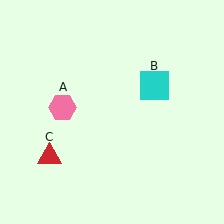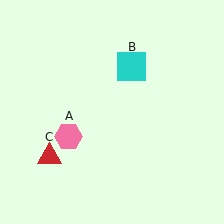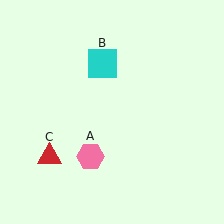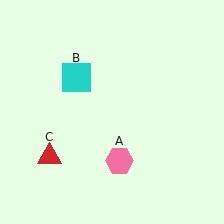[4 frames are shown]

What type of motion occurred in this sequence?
The pink hexagon (object A), cyan square (object B) rotated counterclockwise around the center of the scene.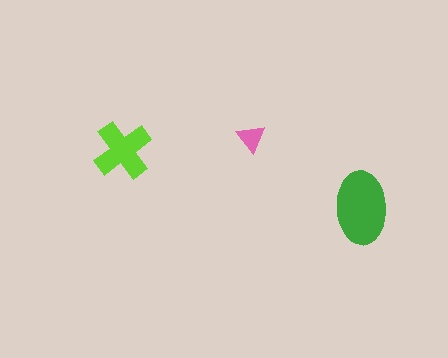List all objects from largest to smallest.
The green ellipse, the lime cross, the pink triangle.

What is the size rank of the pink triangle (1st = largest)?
3rd.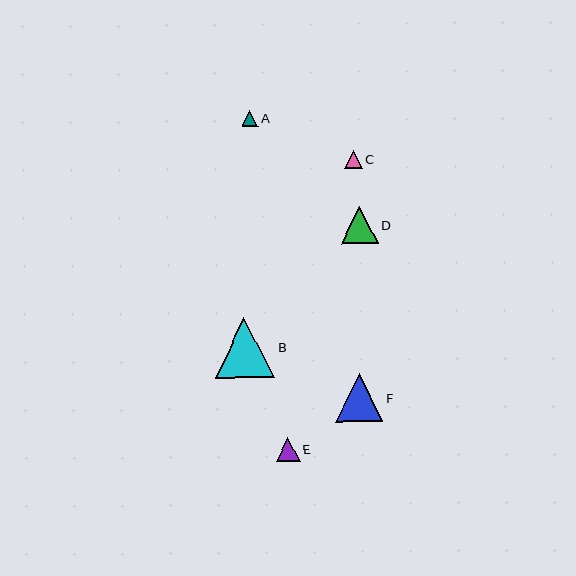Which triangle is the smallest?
Triangle A is the smallest with a size of approximately 16 pixels.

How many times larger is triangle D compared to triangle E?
Triangle D is approximately 1.6 times the size of triangle E.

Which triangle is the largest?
Triangle B is the largest with a size of approximately 60 pixels.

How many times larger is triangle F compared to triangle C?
Triangle F is approximately 2.7 times the size of triangle C.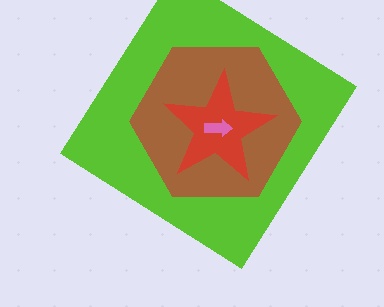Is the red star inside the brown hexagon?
Yes.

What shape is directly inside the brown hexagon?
The red star.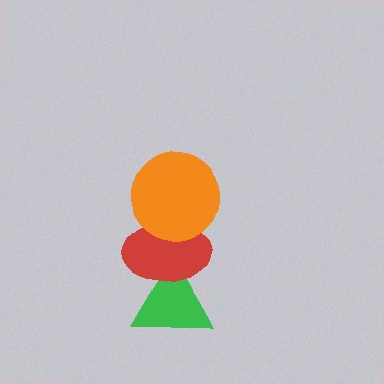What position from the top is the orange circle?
The orange circle is 1st from the top.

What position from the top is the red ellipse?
The red ellipse is 2nd from the top.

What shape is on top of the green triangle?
The red ellipse is on top of the green triangle.